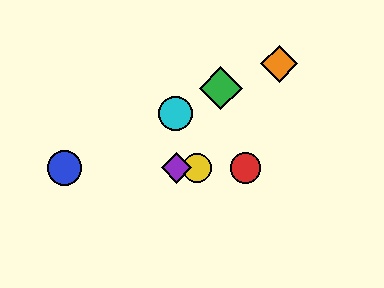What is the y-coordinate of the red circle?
The red circle is at y≈168.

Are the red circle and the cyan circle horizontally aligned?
No, the red circle is at y≈168 and the cyan circle is at y≈114.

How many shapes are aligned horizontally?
4 shapes (the red circle, the blue circle, the yellow circle, the purple diamond) are aligned horizontally.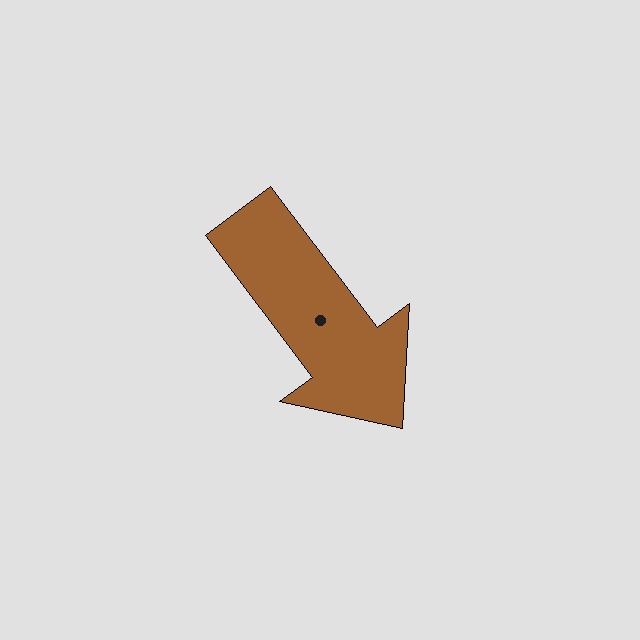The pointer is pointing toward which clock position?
Roughly 5 o'clock.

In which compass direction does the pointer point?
Southeast.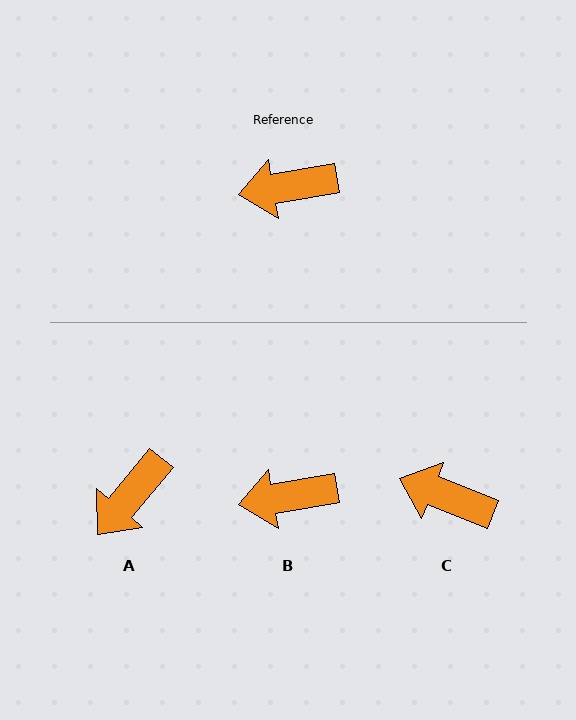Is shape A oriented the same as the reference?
No, it is off by about 40 degrees.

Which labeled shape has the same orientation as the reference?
B.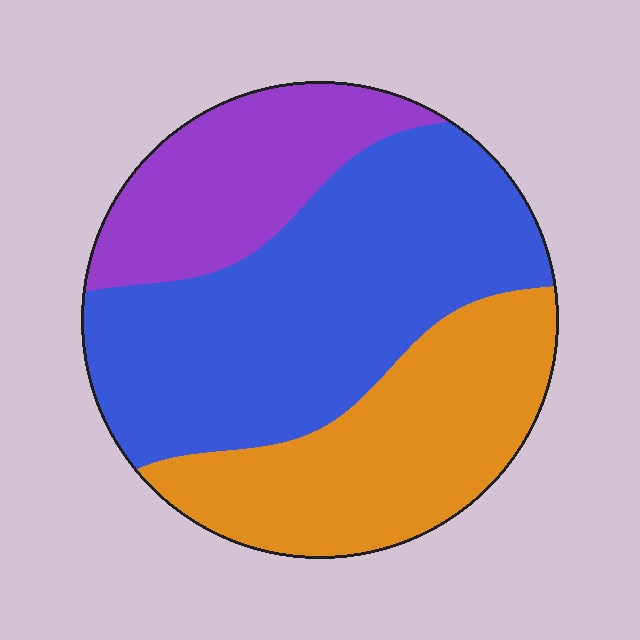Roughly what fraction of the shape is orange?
Orange takes up about one third (1/3) of the shape.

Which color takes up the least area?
Purple, at roughly 20%.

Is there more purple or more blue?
Blue.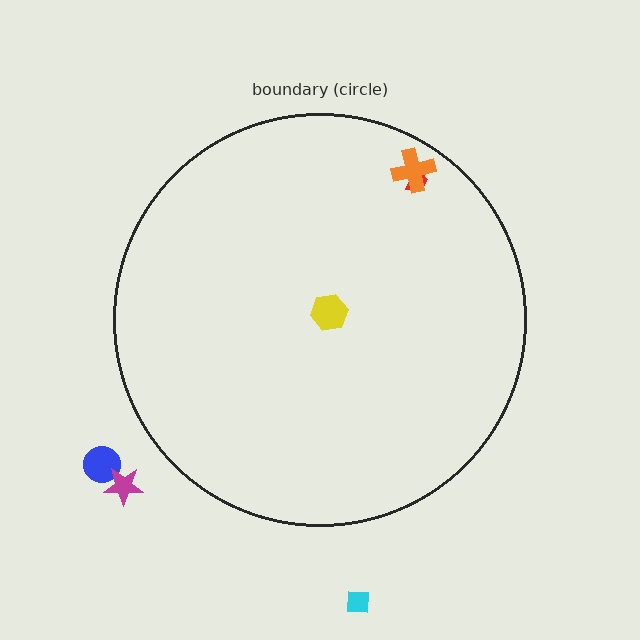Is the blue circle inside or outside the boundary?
Outside.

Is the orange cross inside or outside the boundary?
Inside.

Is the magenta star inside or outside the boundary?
Outside.